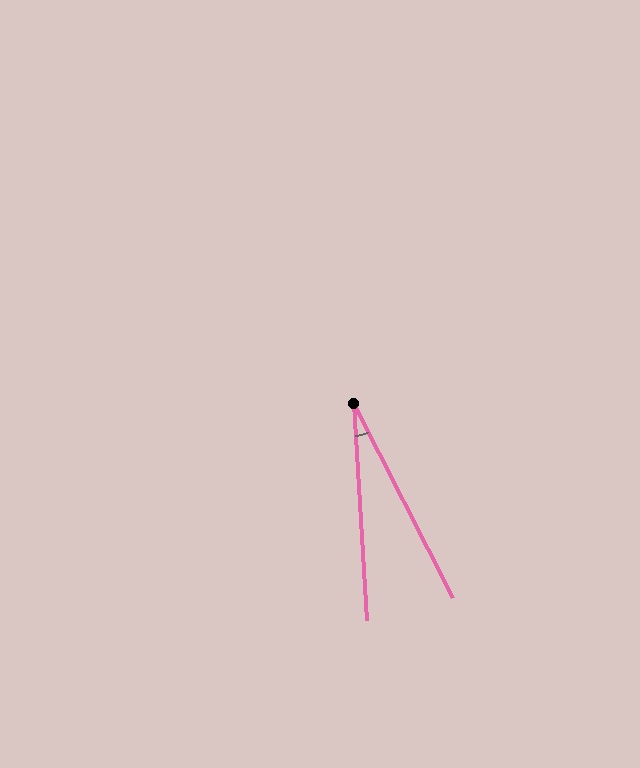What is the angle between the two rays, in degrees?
Approximately 24 degrees.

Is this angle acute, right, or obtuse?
It is acute.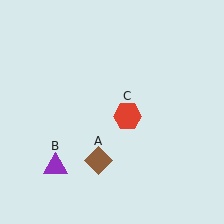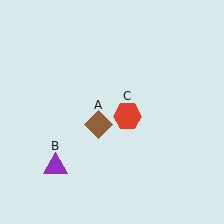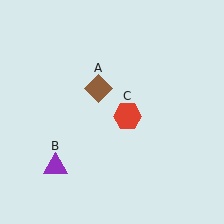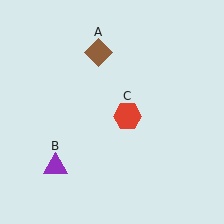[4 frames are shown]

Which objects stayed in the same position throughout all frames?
Purple triangle (object B) and red hexagon (object C) remained stationary.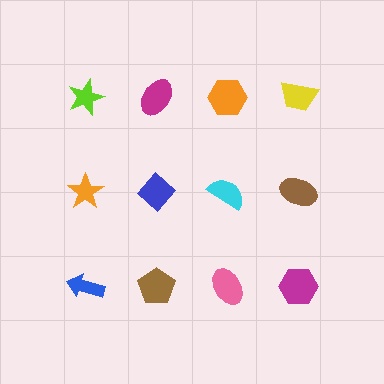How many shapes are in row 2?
4 shapes.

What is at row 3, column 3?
A pink ellipse.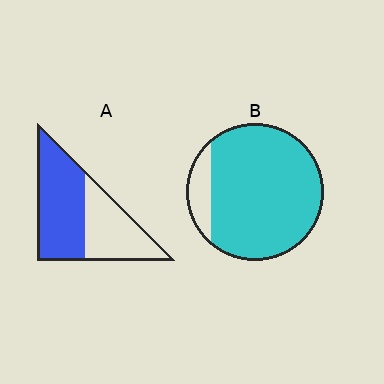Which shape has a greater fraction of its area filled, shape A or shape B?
Shape B.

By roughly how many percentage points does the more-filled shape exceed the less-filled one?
By roughly 30 percentage points (B over A).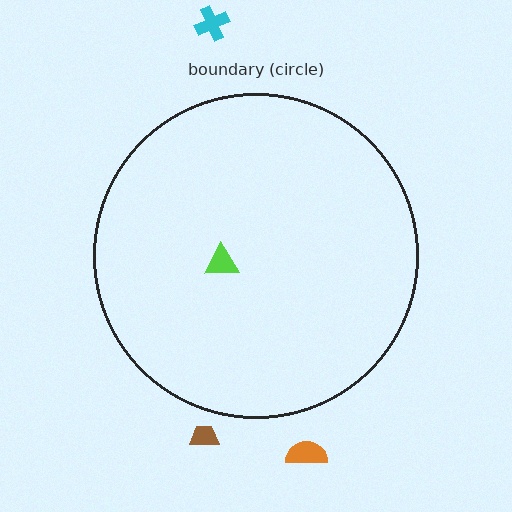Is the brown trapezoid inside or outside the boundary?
Outside.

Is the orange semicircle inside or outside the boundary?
Outside.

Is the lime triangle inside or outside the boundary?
Inside.